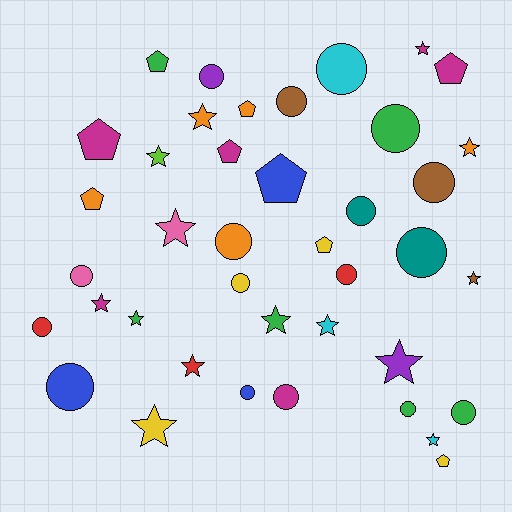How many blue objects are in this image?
There are 3 blue objects.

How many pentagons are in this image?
There are 9 pentagons.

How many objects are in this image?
There are 40 objects.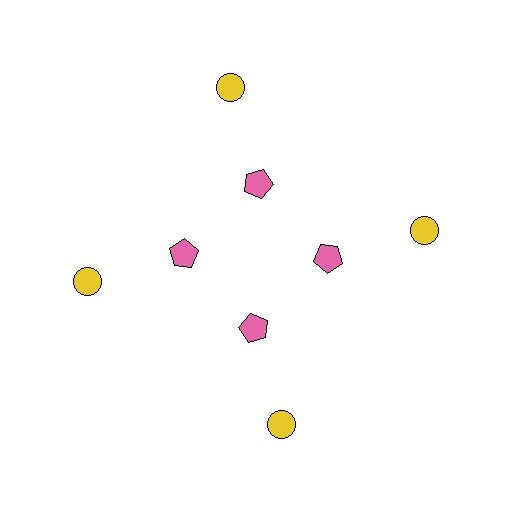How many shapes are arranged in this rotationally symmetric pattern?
There are 8 shapes, arranged in 4 groups of 2.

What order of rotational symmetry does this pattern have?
This pattern has 4-fold rotational symmetry.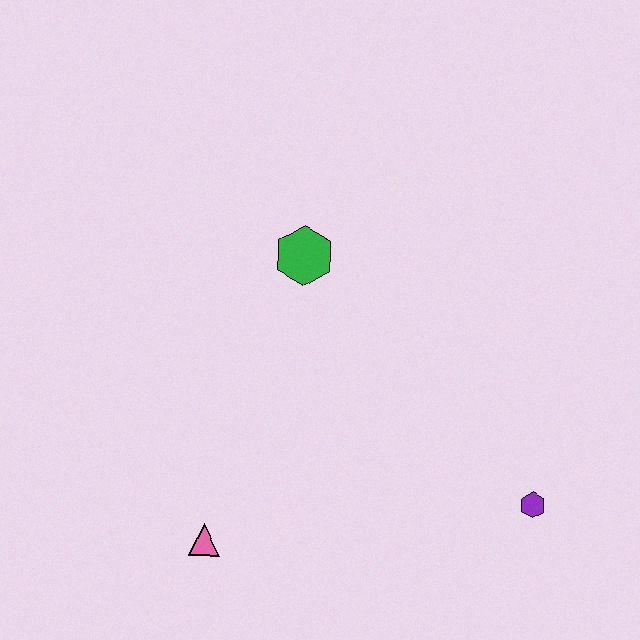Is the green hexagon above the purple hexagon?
Yes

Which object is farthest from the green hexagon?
The purple hexagon is farthest from the green hexagon.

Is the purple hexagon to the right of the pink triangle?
Yes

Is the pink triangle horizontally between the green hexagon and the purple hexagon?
No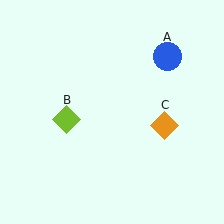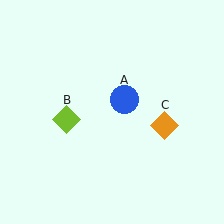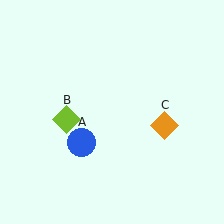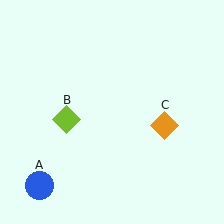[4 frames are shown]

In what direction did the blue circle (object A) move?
The blue circle (object A) moved down and to the left.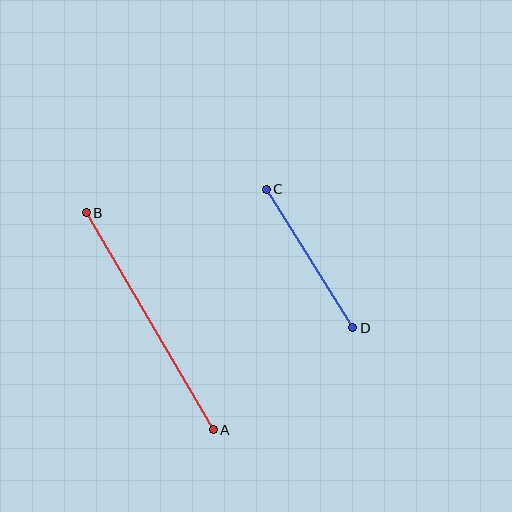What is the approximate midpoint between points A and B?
The midpoint is at approximately (150, 321) pixels.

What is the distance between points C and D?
The distance is approximately 164 pixels.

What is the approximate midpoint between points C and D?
The midpoint is at approximately (309, 258) pixels.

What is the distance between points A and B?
The distance is approximately 251 pixels.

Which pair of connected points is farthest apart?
Points A and B are farthest apart.